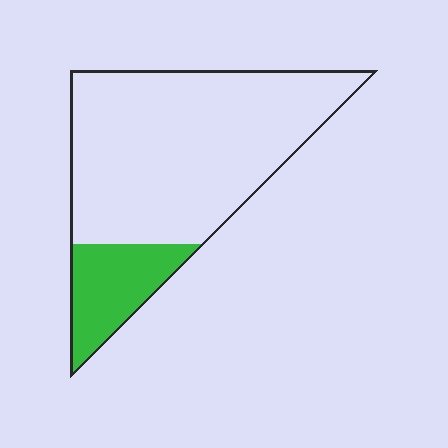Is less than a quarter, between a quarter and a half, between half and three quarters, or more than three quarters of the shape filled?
Less than a quarter.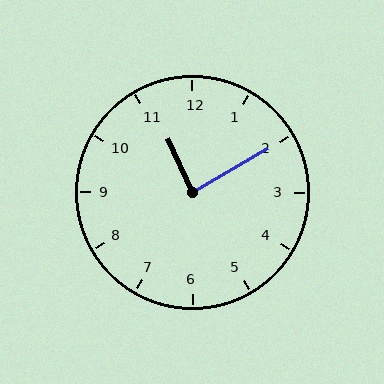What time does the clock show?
11:10.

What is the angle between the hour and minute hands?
Approximately 85 degrees.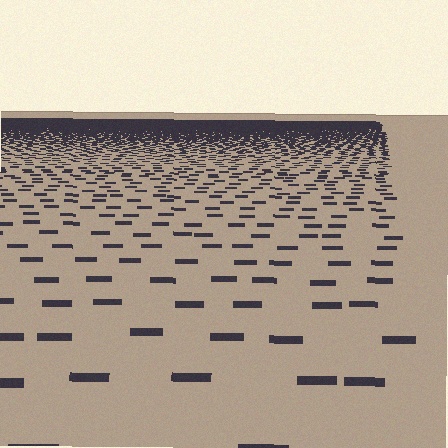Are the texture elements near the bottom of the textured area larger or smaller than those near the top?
Larger. Near the bottom, elements are closer to the viewer and appear at a bigger on-screen size.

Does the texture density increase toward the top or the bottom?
Density increases toward the top.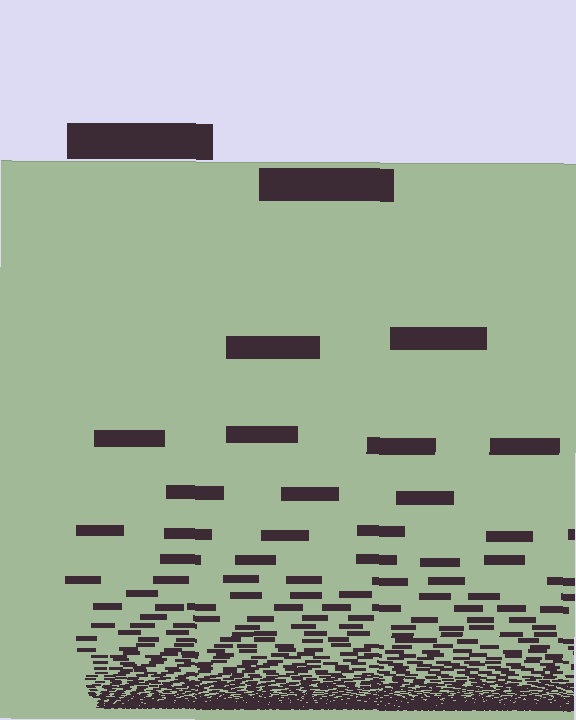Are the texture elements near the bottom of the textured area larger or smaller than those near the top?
Smaller. The gradient is inverted — elements near the bottom are smaller and denser.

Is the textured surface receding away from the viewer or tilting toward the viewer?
The surface appears to tilt toward the viewer. Texture elements get larger and sparser toward the top.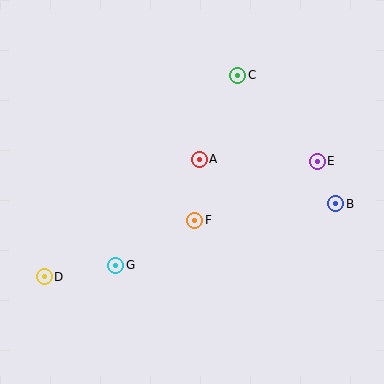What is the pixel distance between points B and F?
The distance between B and F is 142 pixels.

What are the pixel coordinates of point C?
Point C is at (238, 75).